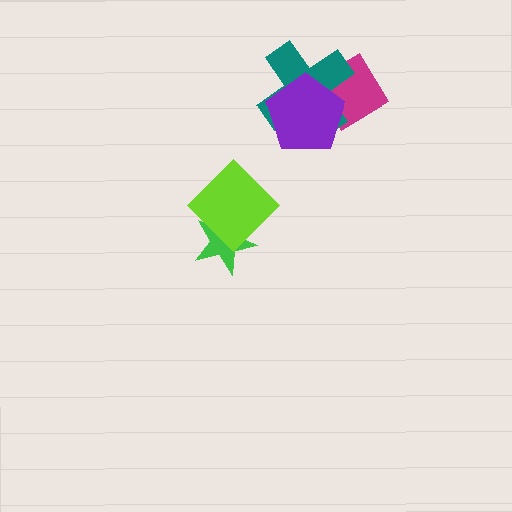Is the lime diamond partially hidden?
No, no other shape covers it.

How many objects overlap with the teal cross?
2 objects overlap with the teal cross.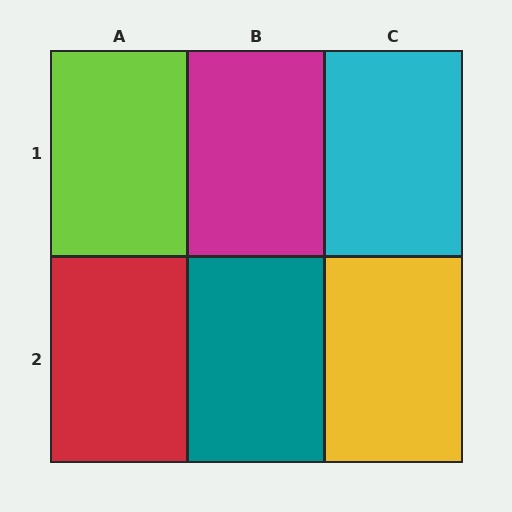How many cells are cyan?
1 cell is cyan.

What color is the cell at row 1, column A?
Lime.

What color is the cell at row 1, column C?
Cyan.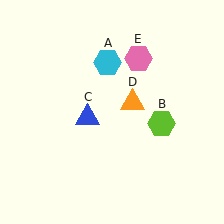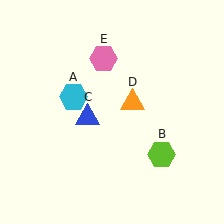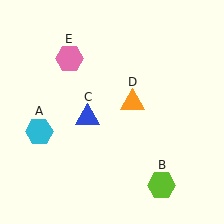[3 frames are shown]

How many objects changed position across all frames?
3 objects changed position: cyan hexagon (object A), lime hexagon (object B), pink hexagon (object E).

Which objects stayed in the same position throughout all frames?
Blue triangle (object C) and orange triangle (object D) remained stationary.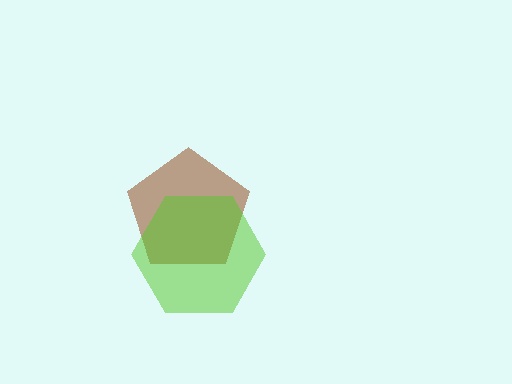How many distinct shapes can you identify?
There are 2 distinct shapes: a brown pentagon, a lime hexagon.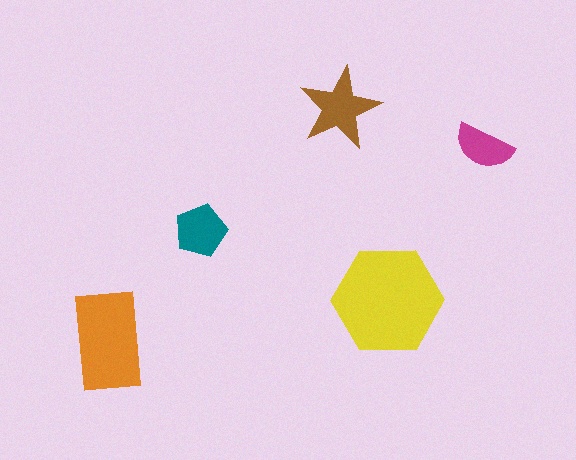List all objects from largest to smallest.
The yellow hexagon, the orange rectangle, the brown star, the teal pentagon, the magenta semicircle.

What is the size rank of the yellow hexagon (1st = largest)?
1st.